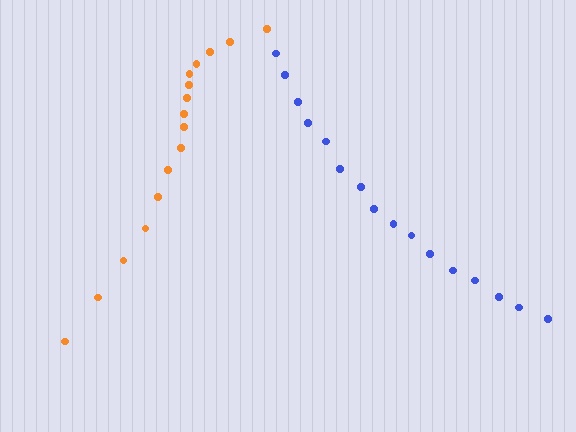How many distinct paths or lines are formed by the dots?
There are 2 distinct paths.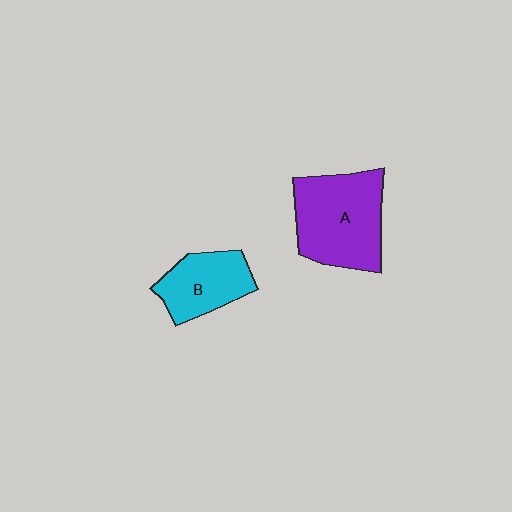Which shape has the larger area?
Shape A (purple).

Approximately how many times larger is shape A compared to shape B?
Approximately 1.6 times.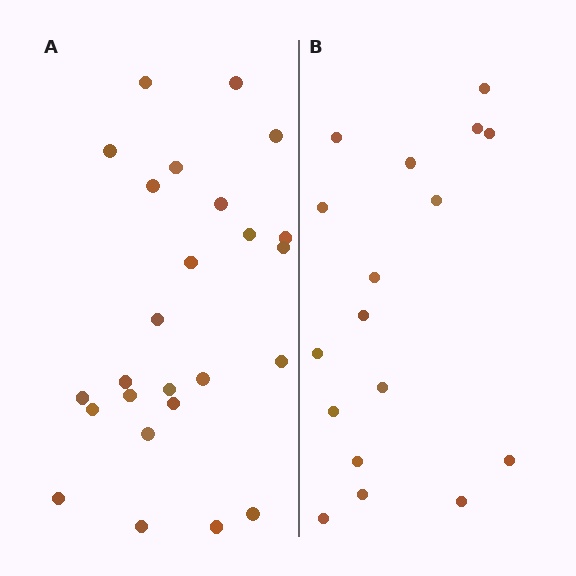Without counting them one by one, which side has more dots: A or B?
Region A (the left region) has more dots.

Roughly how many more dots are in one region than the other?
Region A has roughly 8 or so more dots than region B.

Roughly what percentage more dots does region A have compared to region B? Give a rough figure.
About 45% more.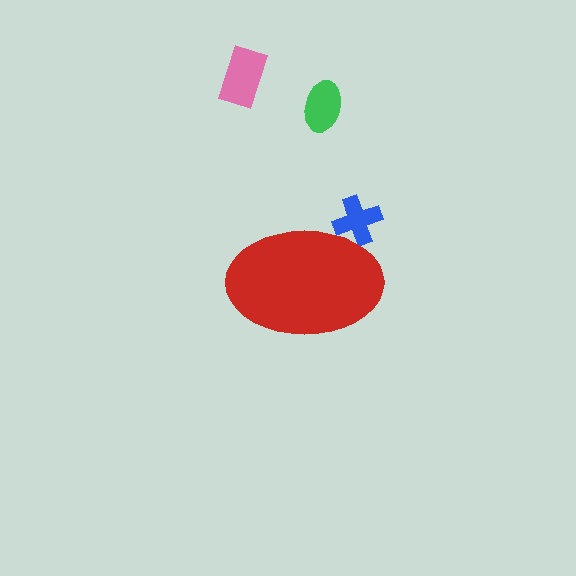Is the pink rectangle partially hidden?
No, the pink rectangle is fully visible.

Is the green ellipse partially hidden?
No, the green ellipse is fully visible.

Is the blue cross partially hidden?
Yes, the blue cross is partially hidden behind the red ellipse.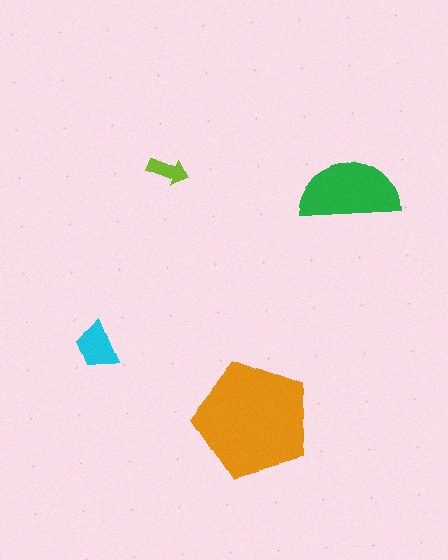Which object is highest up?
The lime arrow is topmost.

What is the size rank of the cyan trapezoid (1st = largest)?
3rd.